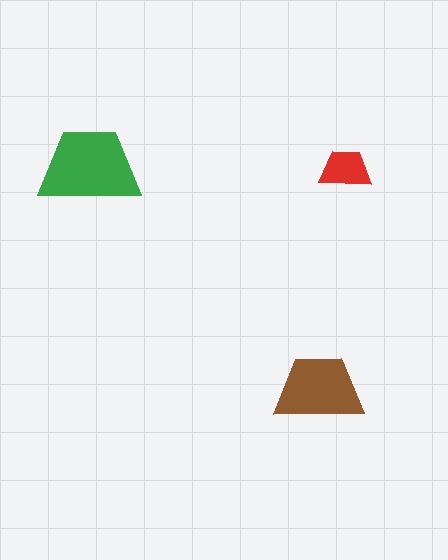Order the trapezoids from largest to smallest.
the green one, the brown one, the red one.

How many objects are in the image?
There are 3 objects in the image.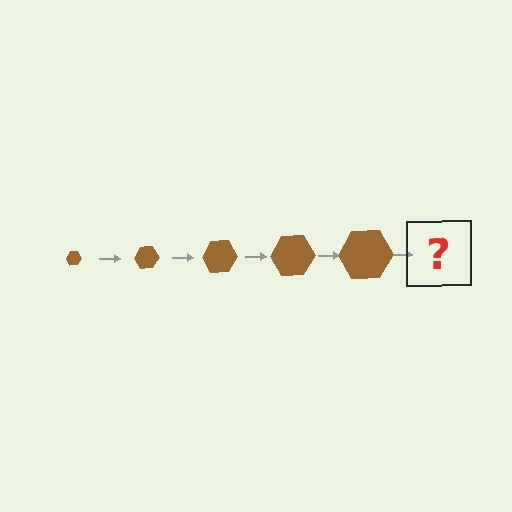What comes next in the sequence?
The next element should be a brown hexagon, larger than the previous one.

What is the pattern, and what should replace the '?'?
The pattern is that the hexagon gets progressively larger each step. The '?' should be a brown hexagon, larger than the previous one.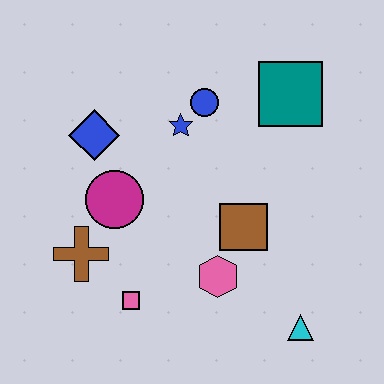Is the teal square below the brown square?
No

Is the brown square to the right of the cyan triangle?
No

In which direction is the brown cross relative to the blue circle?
The brown cross is below the blue circle.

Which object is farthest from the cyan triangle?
The blue diamond is farthest from the cyan triangle.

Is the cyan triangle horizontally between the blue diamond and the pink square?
No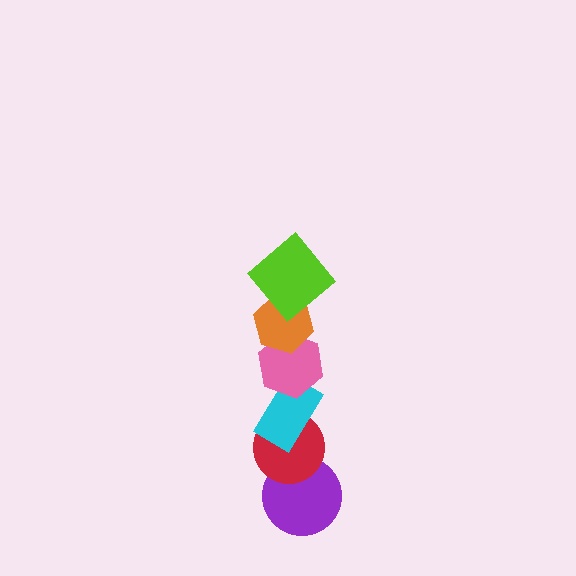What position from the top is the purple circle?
The purple circle is 6th from the top.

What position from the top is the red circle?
The red circle is 5th from the top.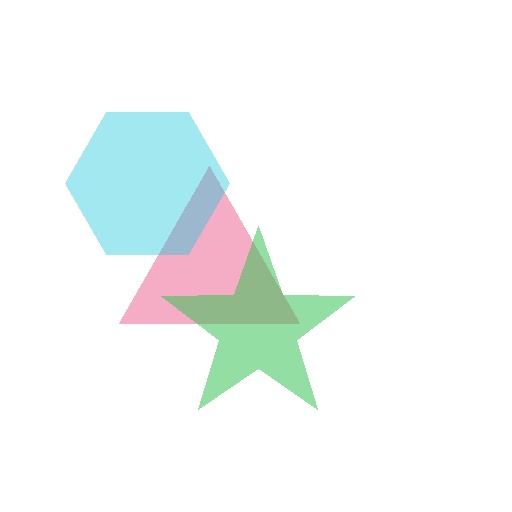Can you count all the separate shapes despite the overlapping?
Yes, there are 3 separate shapes.